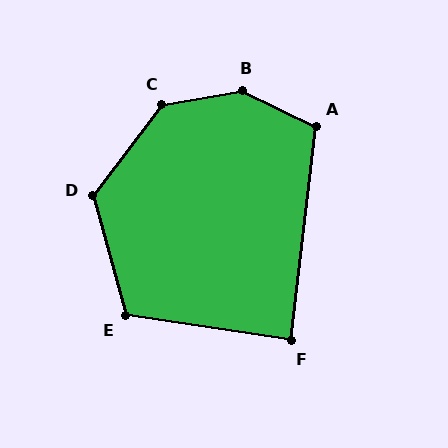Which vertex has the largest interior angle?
B, at approximately 144 degrees.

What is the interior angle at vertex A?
Approximately 109 degrees (obtuse).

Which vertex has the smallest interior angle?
F, at approximately 88 degrees.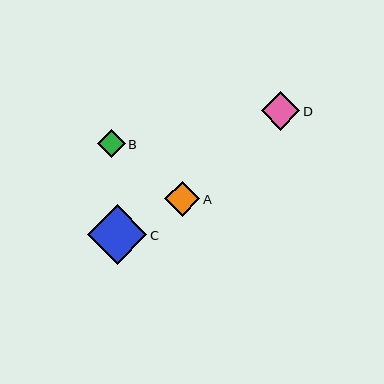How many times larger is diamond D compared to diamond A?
Diamond D is approximately 1.1 times the size of diamond A.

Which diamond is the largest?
Diamond C is the largest with a size of approximately 60 pixels.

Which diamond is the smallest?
Diamond B is the smallest with a size of approximately 28 pixels.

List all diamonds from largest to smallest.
From largest to smallest: C, D, A, B.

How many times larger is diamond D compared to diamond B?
Diamond D is approximately 1.4 times the size of diamond B.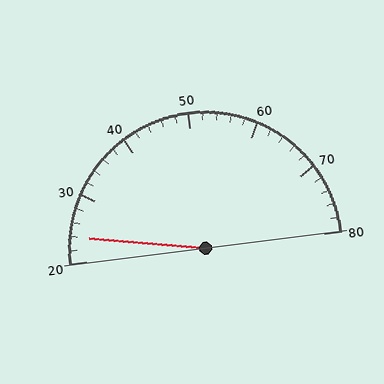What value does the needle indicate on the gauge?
The needle indicates approximately 24.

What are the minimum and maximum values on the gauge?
The gauge ranges from 20 to 80.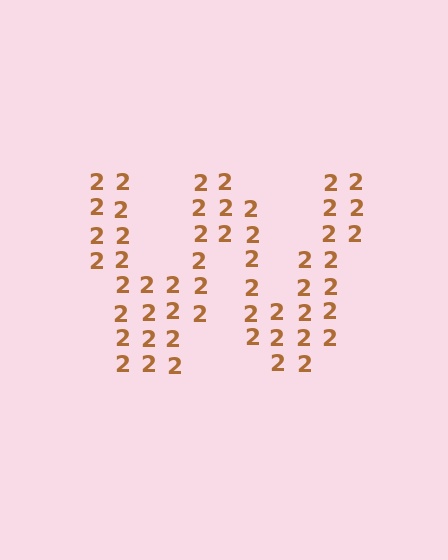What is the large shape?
The large shape is the letter W.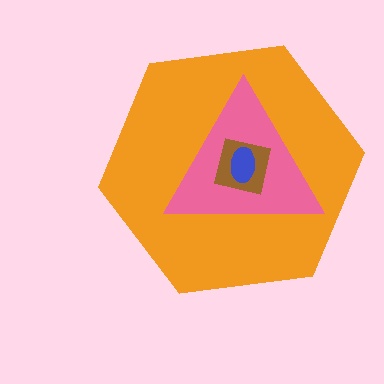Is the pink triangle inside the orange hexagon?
Yes.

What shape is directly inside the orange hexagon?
The pink triangle.